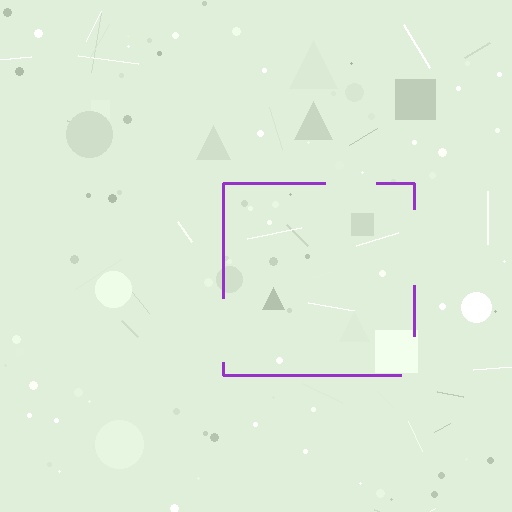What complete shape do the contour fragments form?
The contour fragments form a square.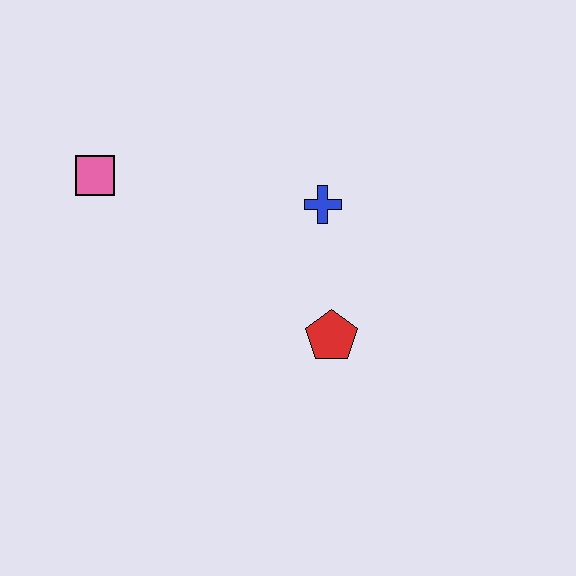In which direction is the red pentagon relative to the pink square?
The red pentagon is to the right of the pink square.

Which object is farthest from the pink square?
The red pentagon is farthest from the pink square.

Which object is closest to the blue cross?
The red pentagon is closest to the blue cross.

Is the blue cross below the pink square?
Yes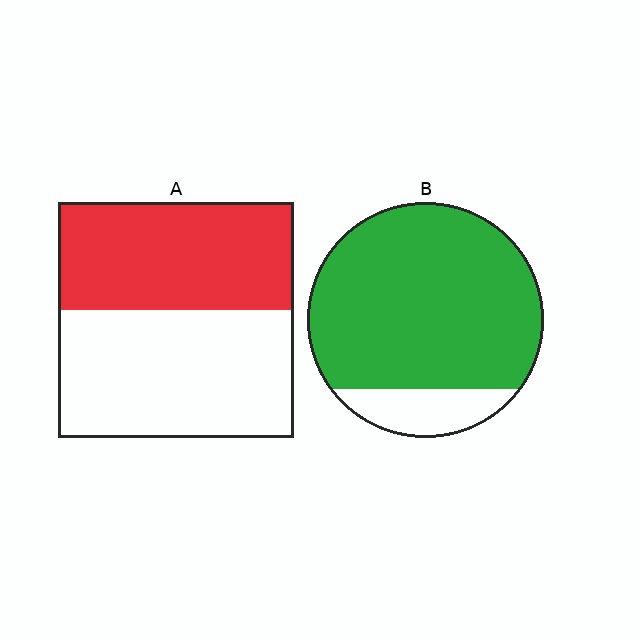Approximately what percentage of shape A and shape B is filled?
A is approximately 45% and B is approximately 85%.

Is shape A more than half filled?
No.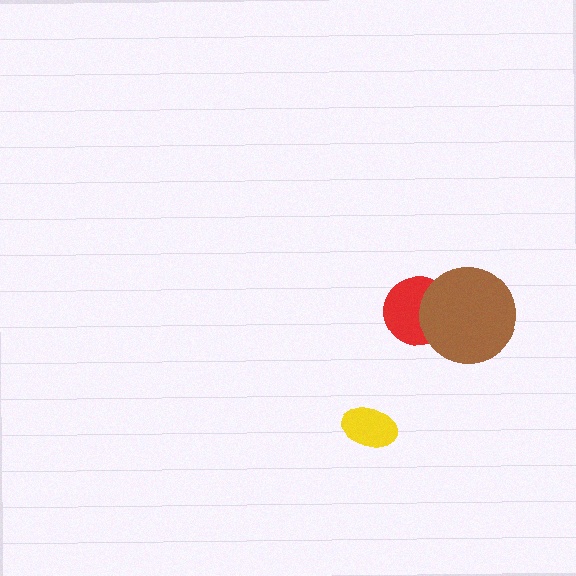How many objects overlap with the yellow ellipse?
0 objects overlap with the yellow ellipse.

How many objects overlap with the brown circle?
1 object overlaps with the brown circle.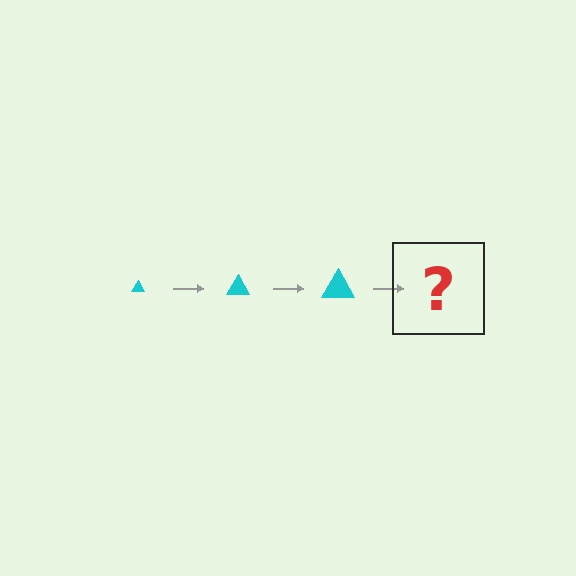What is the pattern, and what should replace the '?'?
The pattern is that the triangle gets progressively larger each step. The '?' should be a cyan triangle, larger than the previous one.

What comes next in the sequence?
The next element should be a cyan triangle, larger than the previous one.